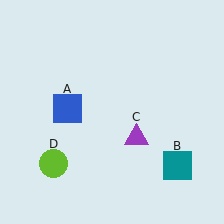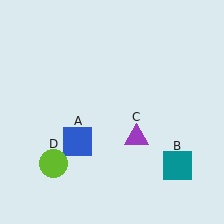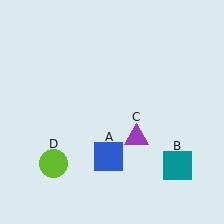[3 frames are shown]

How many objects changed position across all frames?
1 object changed position: blue square (object A).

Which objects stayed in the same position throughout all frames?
Teal square (object B) and purple triangle (object C) and lime circle (object D) remained stationary.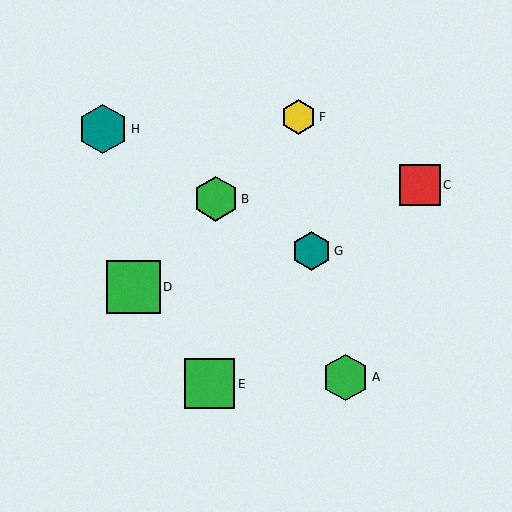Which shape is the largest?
The green square (labeled D) is the largest.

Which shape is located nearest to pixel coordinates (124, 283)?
The green square (labeled D) at (134, 287) is nearest to that location.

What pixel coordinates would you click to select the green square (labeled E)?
Click at (210, 384) to select the green square E.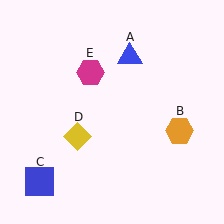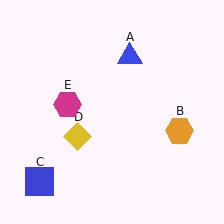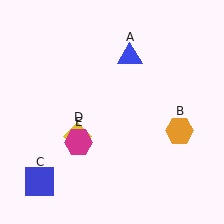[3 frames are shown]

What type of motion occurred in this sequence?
The magenta hexagon (object E) rotated counterclockwise around the center of the scene.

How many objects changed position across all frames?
1 object changed position: magenta hexagon (object E).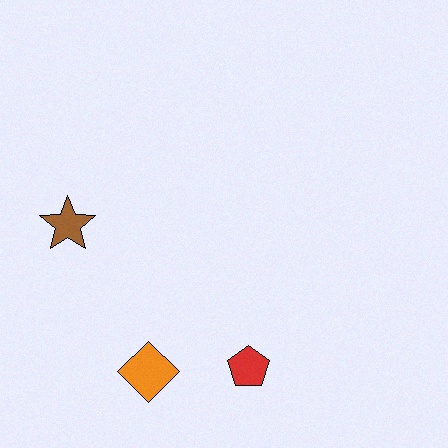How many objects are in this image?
There are 3 objects.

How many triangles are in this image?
There are no triangles.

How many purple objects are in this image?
There are no purple objects.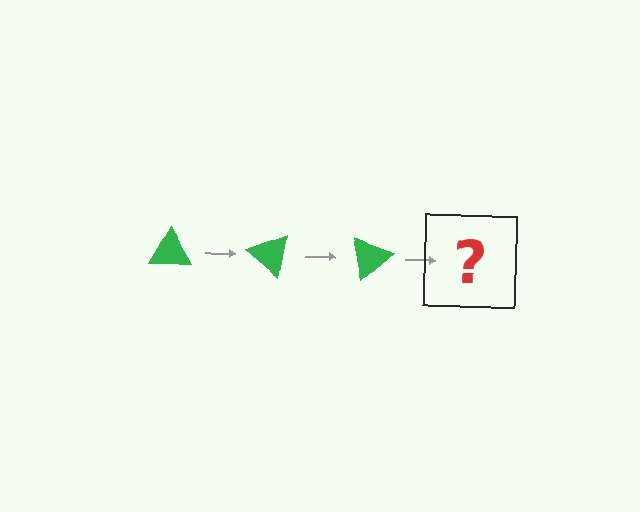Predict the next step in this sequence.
The next step is a green triangle rotated 120 degrees.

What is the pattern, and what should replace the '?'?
The pattern is that the triangle rotates 40 degrees each step. The '?' should be a green triangle rotated 120 degrees.